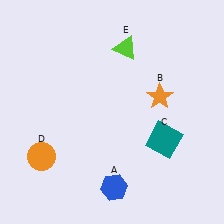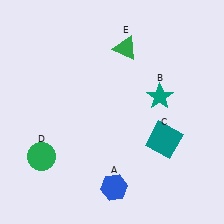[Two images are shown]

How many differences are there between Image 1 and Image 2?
There are 3 differences between the two images.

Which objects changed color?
B changed from orange to teal. D changed from orange to green. E changed from lime to green.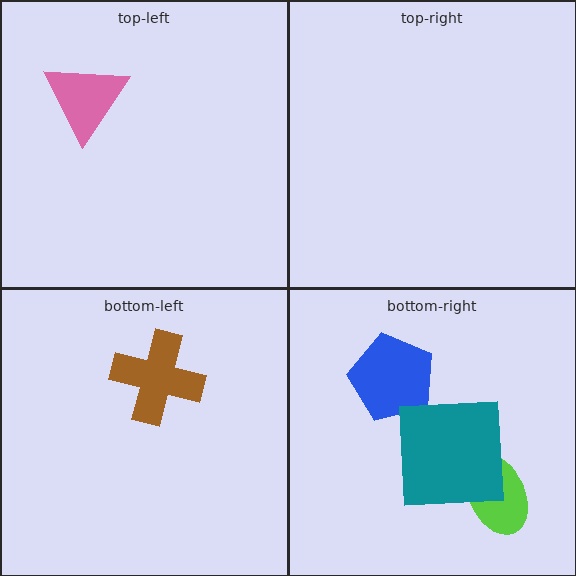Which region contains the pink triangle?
The top-left region.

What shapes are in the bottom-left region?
The brown cross.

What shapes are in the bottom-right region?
The lime ellipse, the blue pentagon, the teal square.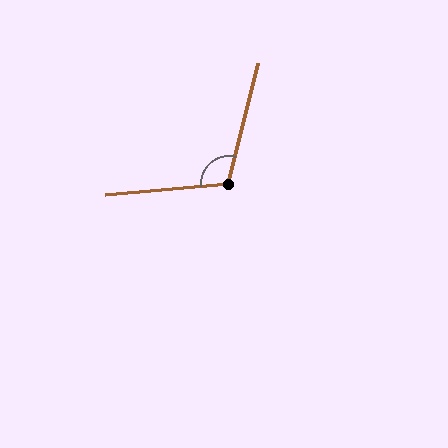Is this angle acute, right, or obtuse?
It is obtuse.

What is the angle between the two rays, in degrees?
Approximately 109 degrees.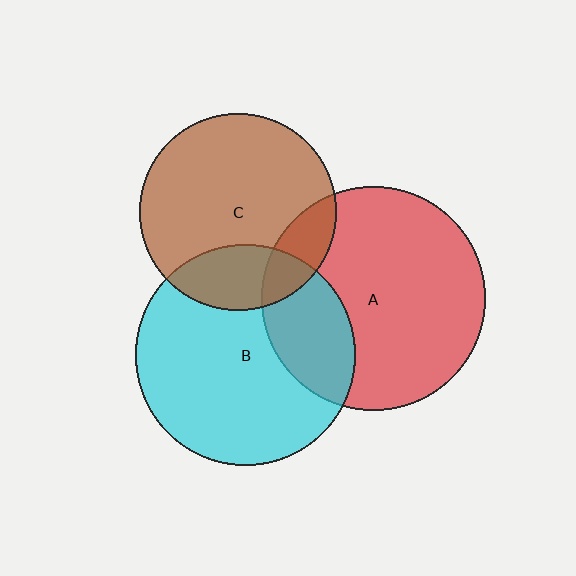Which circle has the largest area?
Circle A (red).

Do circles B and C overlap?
Yes.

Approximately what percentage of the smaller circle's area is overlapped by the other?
Approximately 20%.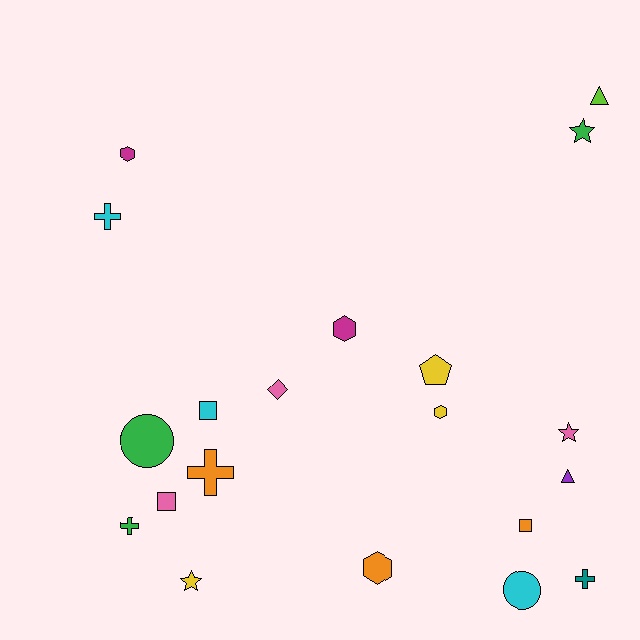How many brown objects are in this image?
There are no brown objects.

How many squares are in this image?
There are 3 squares.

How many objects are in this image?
There are 20 objects.